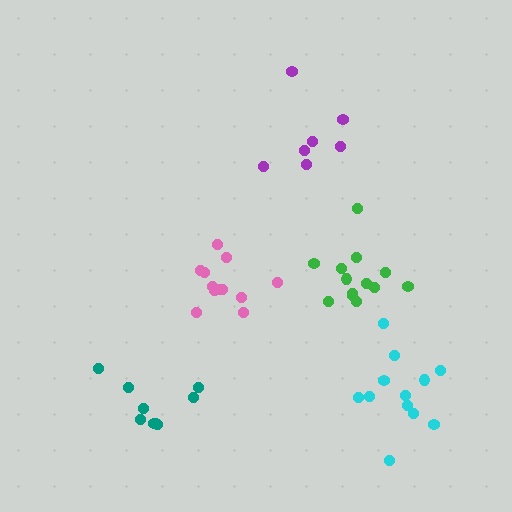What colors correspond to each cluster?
The clusters are colored: purple, pink, teal, green, cyan.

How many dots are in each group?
Group 1: 7 dots, Group 2: 12 dots, Group 3: 9 dots, Group 4: 13 dots, Group 5: 12 dots (53 total).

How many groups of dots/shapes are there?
There are 5 groups.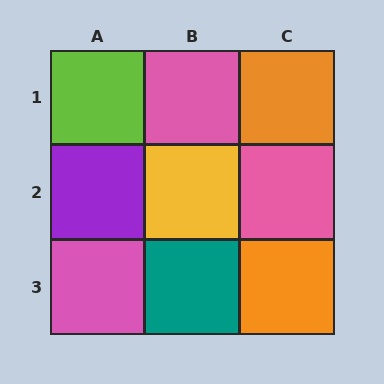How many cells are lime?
1 cell is lime.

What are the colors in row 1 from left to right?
Lime, pink, orange.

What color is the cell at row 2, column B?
Yellow.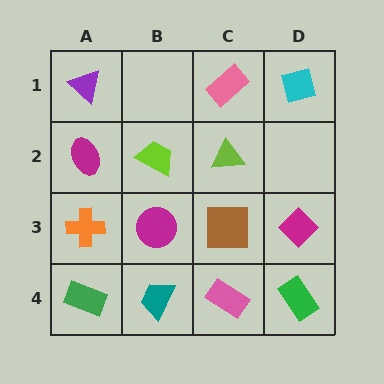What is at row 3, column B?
A magenta circle.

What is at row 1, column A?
A purple triangle.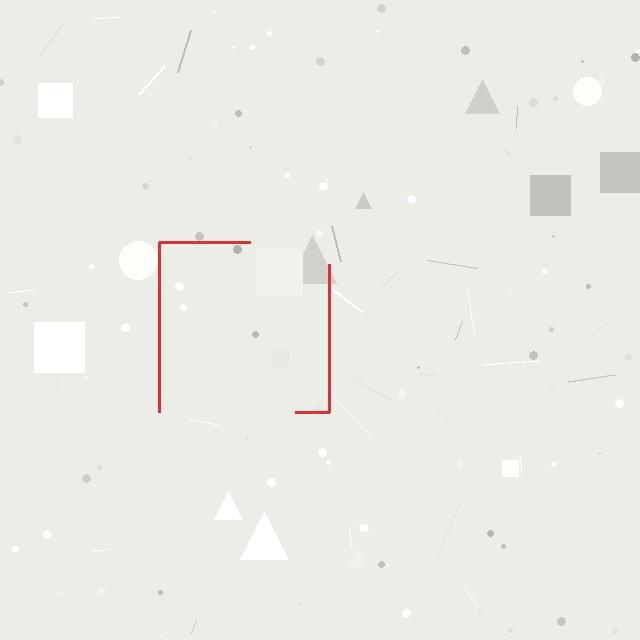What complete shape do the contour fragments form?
The contour fragments form a square.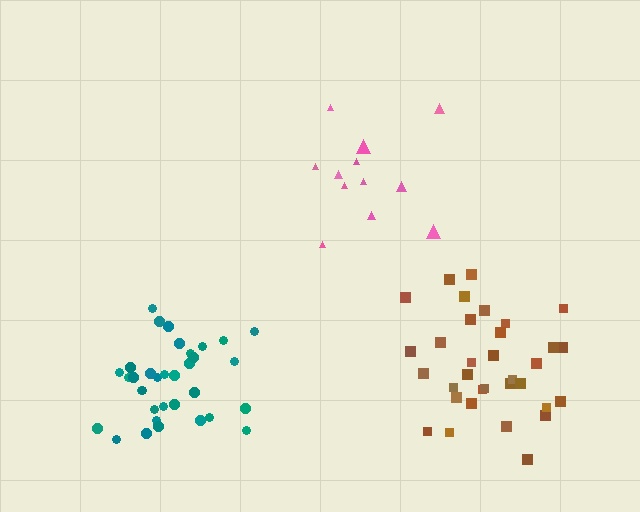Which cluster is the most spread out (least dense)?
Pink.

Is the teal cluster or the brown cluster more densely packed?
Teal.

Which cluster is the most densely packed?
Teal.